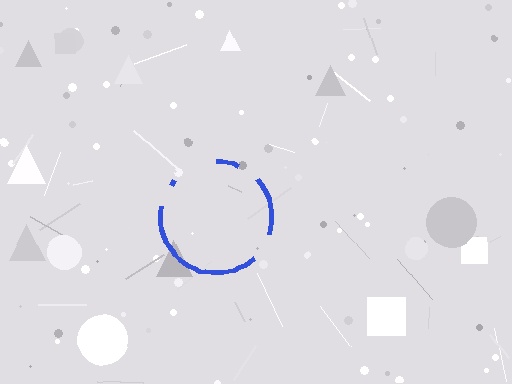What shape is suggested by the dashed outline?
The dashed outline suggests a circle.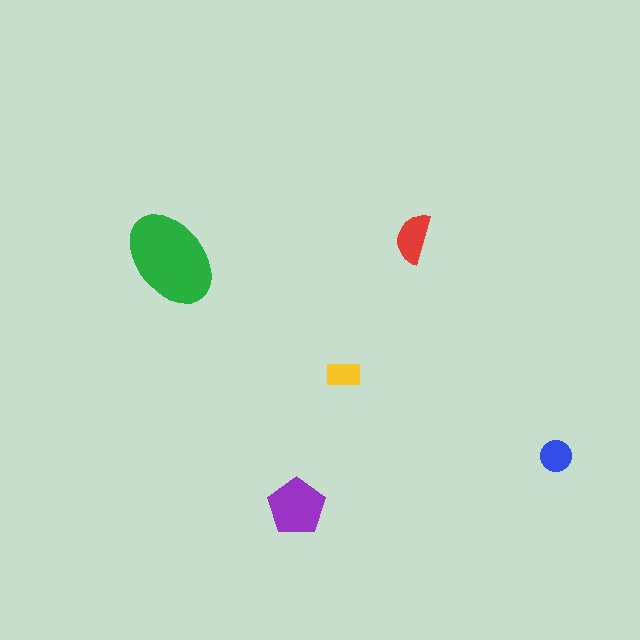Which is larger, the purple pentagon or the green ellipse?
The green ellipse.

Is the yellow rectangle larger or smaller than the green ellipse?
Smaller.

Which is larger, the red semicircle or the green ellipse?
The green ellipse.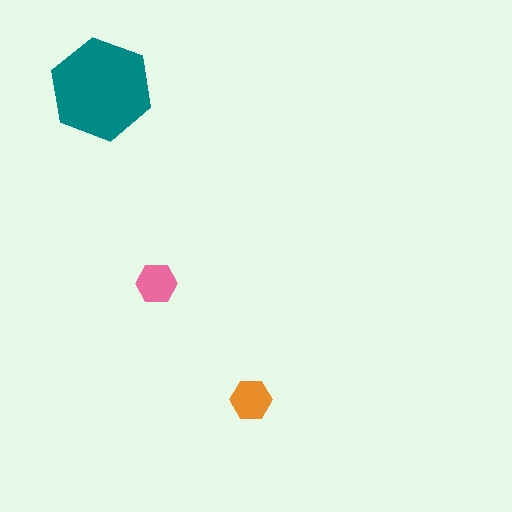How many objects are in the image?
There are 3 objects in the image.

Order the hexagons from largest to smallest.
the teal one, the orange one, the pink one.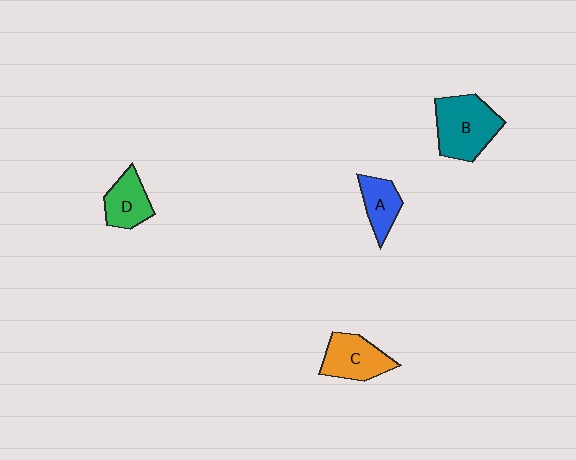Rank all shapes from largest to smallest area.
From largest to smallest: B (teal), C (orange), D (green), A (blue).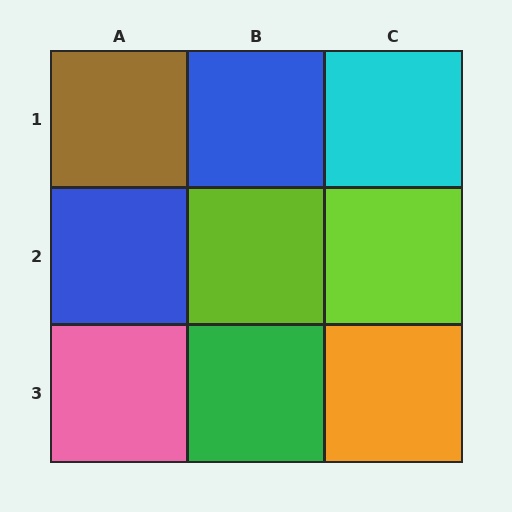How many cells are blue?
2 cells are blue.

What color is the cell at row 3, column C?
Orange.